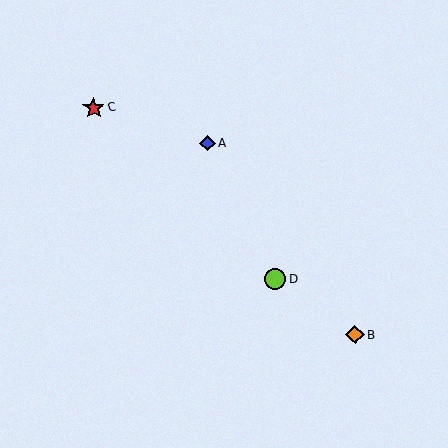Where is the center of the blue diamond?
The center of the blue diamond is at (207, 143).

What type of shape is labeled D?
Shape D is a lime circle.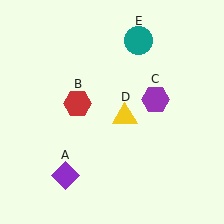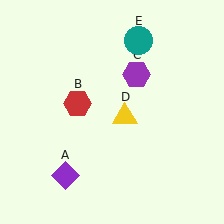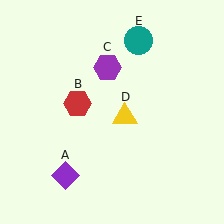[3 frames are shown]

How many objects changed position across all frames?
1 object changed position: purple hexagon (object C).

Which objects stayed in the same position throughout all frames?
Purple diamond (object A) and red hexagon (object B) and yellow triangle (object D) and teal circle (object E) remained stationary.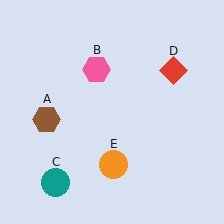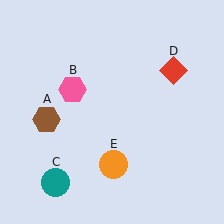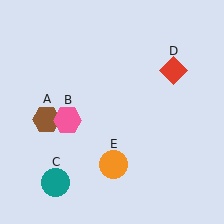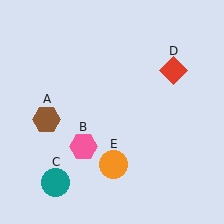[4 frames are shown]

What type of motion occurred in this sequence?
The pink hexagon (object B) rotated counterclockwise around the center of the scene.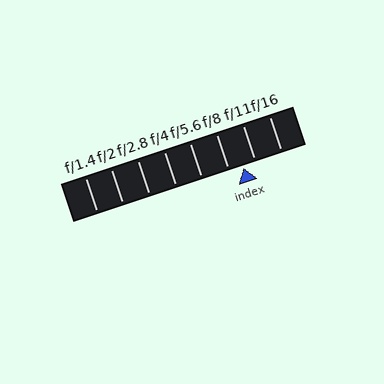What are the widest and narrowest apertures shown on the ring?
The widest aperture shown is f/1.4 and the narrowest is f/16.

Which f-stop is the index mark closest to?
The index mark is closest to f/11.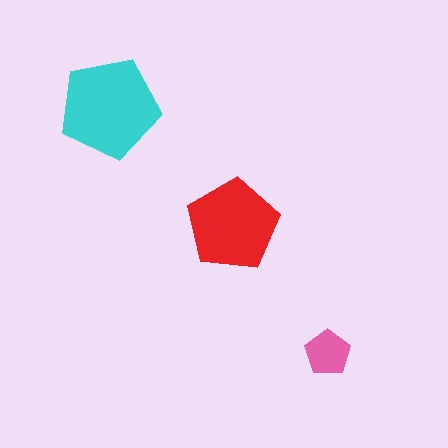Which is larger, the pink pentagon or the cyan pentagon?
The cyan one.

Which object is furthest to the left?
The cyan pentagon is leftmost.